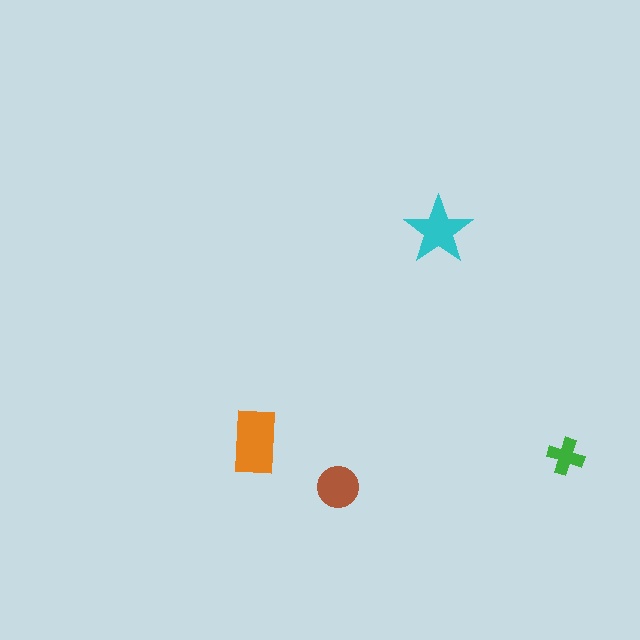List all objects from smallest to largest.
The green cross, the brown circle, the cyan star, the orange rectangle.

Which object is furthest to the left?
The orange rectangle is leftmost.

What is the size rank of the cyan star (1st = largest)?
2nd.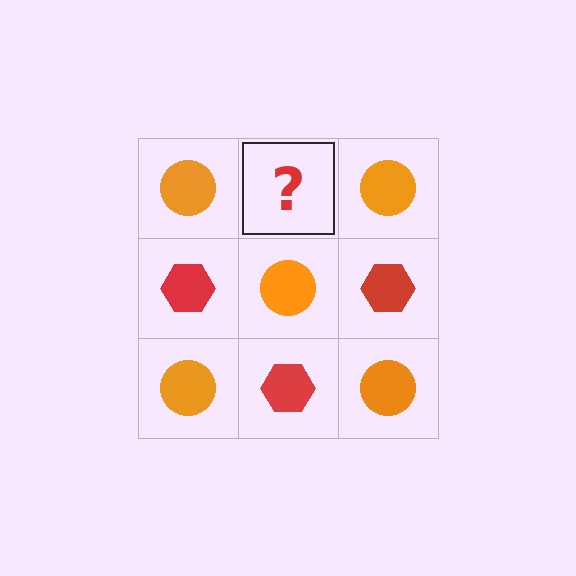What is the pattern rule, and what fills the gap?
The rule is that it alternates orange circle and red hexagon in a checkerboard pattern. The gap should be filled with a red hexagon.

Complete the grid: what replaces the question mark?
The question mark should be replaced with a red hexagon.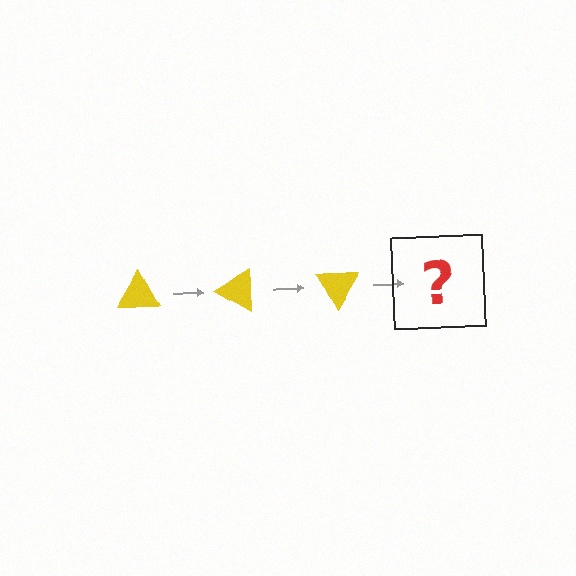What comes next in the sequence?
The next element should be a yellow triangle rotated 90 degrees.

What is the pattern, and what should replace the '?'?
The pattern is that the triangle rotates 30 degrees each step. The '?' should be a yellow triangle rotated 90 degrees.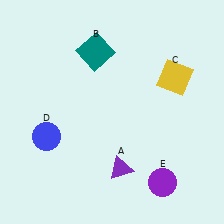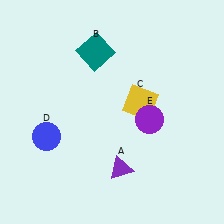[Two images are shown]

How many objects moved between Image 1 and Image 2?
2 objects moved between the two images.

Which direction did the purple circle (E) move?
The purple circle (E) moved up.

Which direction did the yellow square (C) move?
The yellow square (C) moved left.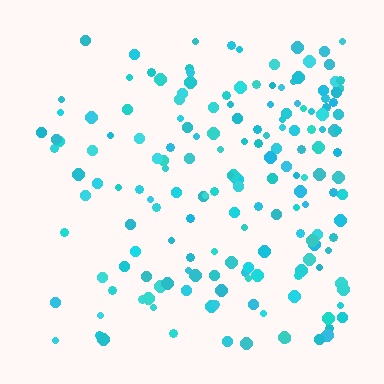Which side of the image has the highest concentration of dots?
The right.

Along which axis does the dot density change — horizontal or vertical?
Horizontal.